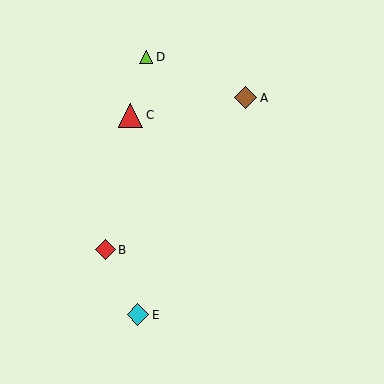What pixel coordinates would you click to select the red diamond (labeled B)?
Click at (106, 250) to select the red diamond B.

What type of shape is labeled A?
Shape A is a brown diamond.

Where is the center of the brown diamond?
The center of the brown diamond is at (246, 98).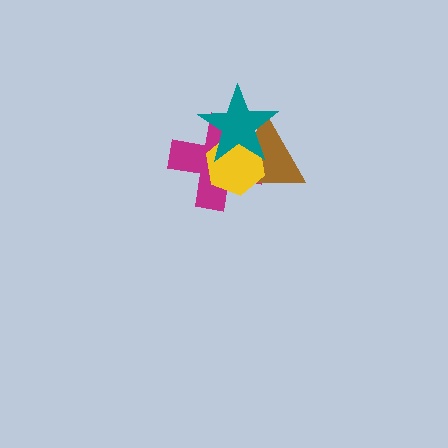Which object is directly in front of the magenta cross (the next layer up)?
The brown triangle is directly in front of the magenta cross.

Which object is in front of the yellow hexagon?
The teal star is in front of the yellow hexagon.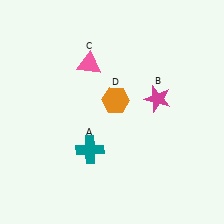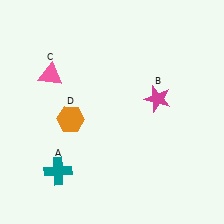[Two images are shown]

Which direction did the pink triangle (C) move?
The pink triangle (C) moved left.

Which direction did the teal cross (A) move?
The teal cross (A) moved left.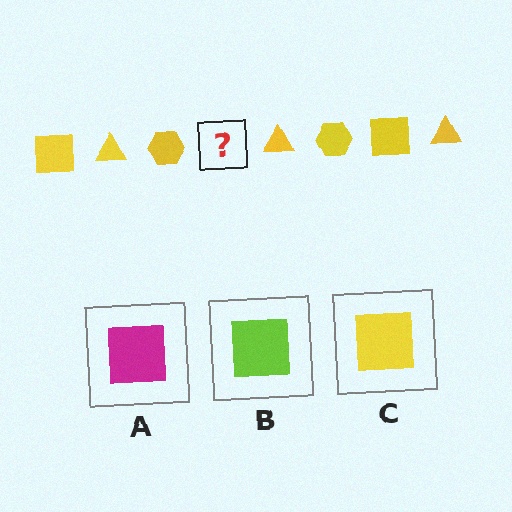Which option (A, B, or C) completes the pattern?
C.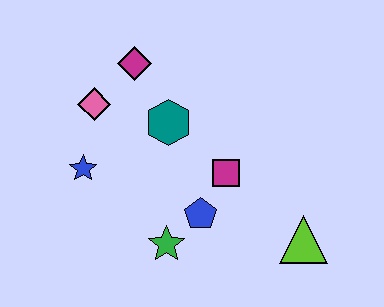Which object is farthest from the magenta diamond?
The lime triangle is farthest from the magenta diamond.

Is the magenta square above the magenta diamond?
No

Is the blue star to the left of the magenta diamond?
Yes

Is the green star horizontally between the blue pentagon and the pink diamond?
Yes